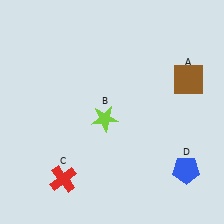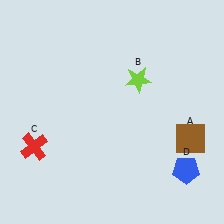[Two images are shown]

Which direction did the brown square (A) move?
The brown square (A) moved down.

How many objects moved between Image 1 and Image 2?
3 objects moved between the two images.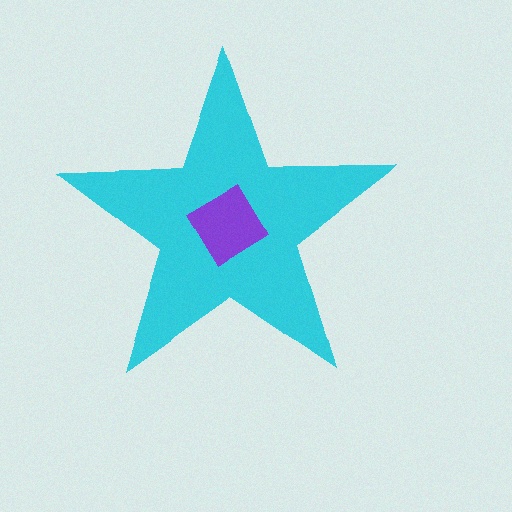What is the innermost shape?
The purple diamond.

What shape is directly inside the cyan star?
The purple diamond.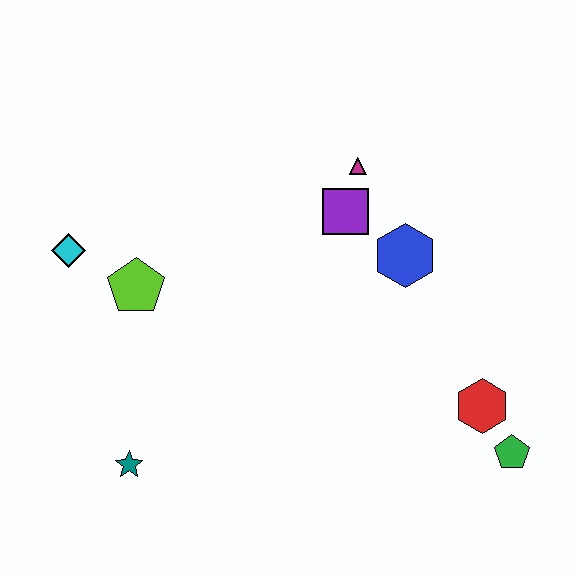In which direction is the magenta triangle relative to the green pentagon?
The magenta triangle is above the green pentagon.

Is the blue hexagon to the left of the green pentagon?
Yes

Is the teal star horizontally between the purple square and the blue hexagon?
No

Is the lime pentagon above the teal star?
Yes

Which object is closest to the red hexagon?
The green pentagon is closest to the red hexagon.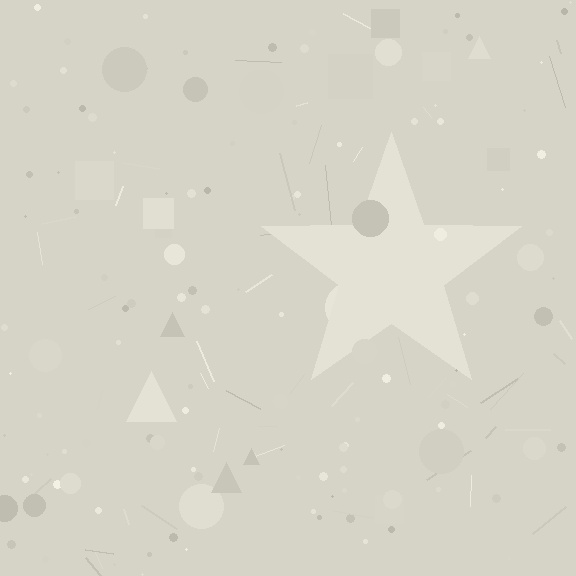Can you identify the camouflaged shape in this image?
The camouflaged shape is a star.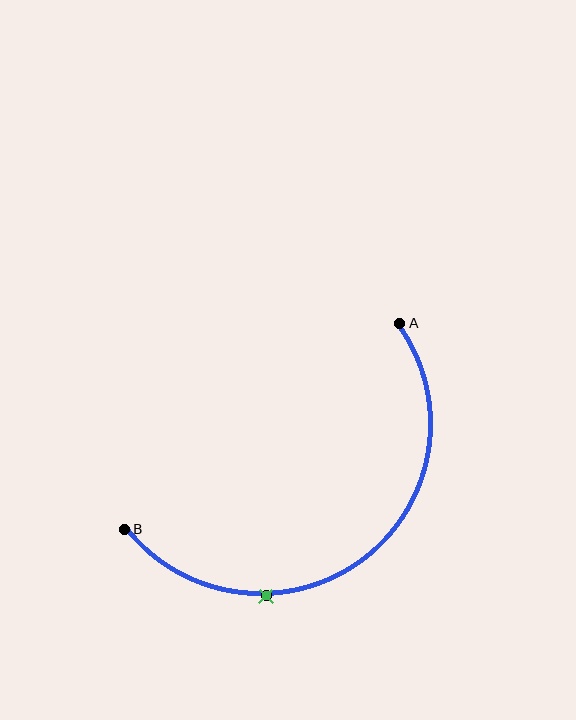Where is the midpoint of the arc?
The arc midpoint is the point on the curve farthest from the straight line joining A and B. It sits below and to the right of that line.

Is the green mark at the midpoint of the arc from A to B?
No. The green mark lies on the arc but is closer to endpoint B. The arc midpoint would be at the point on the curve equidistant along the arc from both A and B.